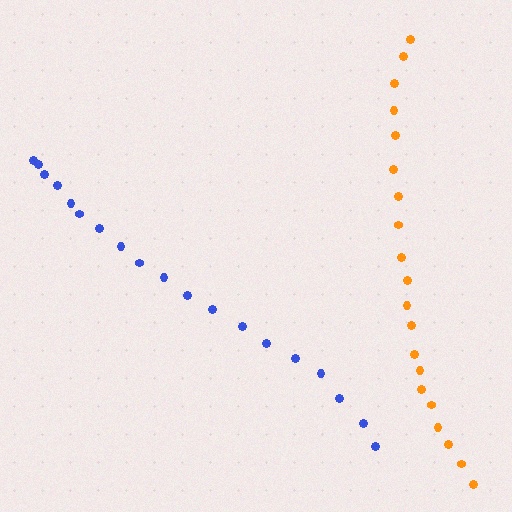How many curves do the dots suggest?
There are 2 distinct paths.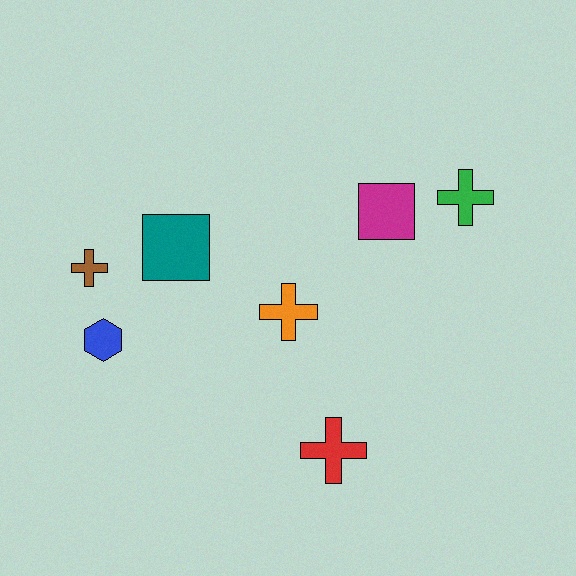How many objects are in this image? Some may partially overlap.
There are 7 objects.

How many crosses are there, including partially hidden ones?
There are 4 crosses.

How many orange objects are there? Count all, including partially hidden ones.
There is 1 orange object.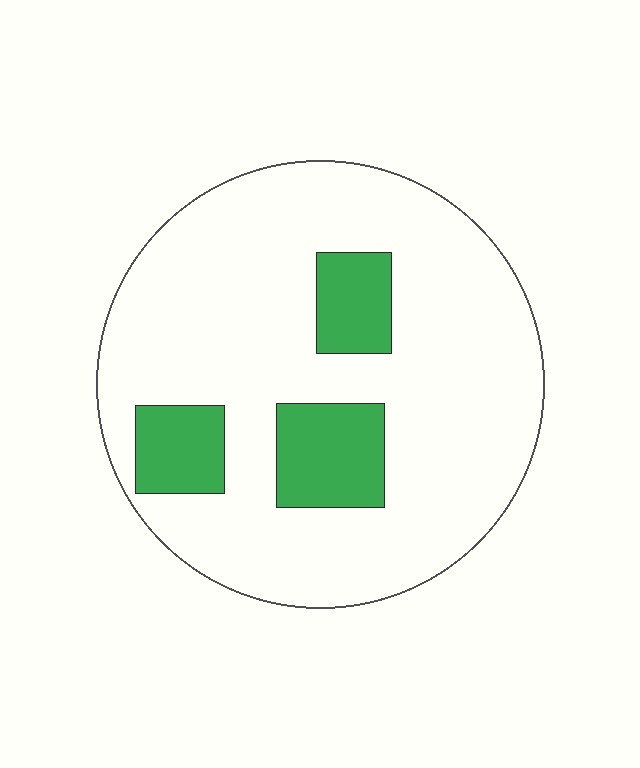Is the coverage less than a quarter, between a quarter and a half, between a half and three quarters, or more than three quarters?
Less than a quarter.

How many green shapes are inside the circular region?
3.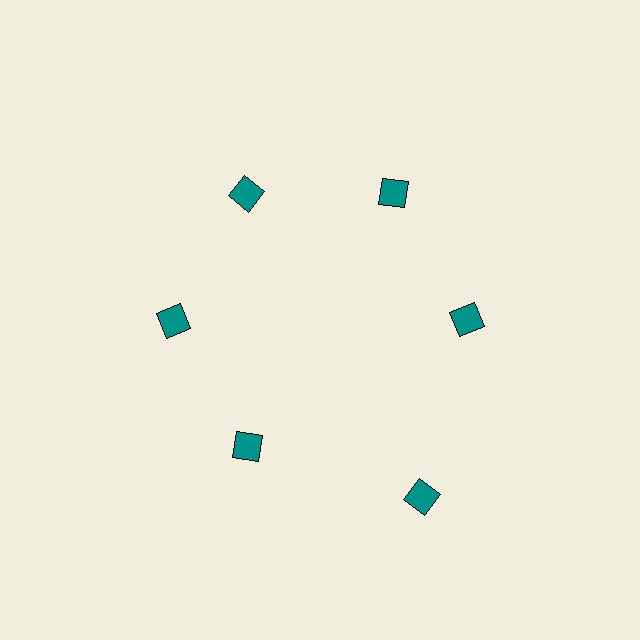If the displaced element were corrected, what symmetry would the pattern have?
It would have 6-fold rotational symmetry — the pattern would map onto itself every 60 degrees.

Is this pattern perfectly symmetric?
No. The 6 teal diamonds are arranged in a ring, but one element near the 5 o'clock position is pushed outward from the center, breaking the 6-fold rotational symmetry.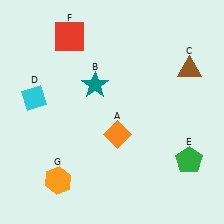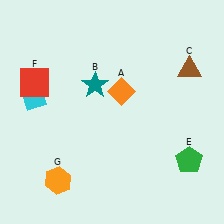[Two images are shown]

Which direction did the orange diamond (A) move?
The orange diamond (A) moved up.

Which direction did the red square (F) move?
The red square (F) moved down.